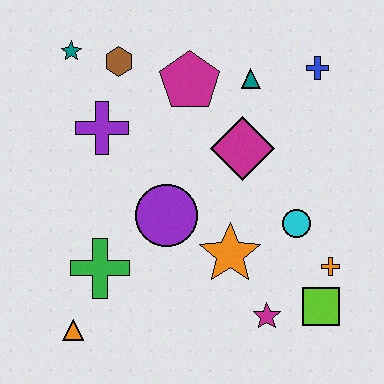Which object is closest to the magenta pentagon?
The teal triangle is closest to the magenta pentagon.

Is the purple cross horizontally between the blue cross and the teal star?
Yes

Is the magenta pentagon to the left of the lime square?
Yes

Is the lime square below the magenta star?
No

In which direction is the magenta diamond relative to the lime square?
The magenta diamond is above the lime square.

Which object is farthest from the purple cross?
The lime square is farthest from the purple cross.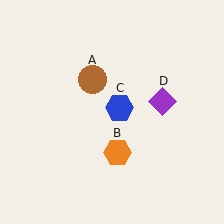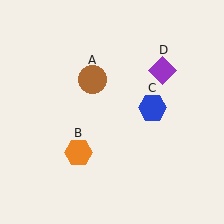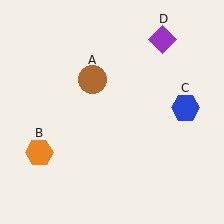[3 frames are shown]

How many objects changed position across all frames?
3 objects changed position: orange hexagon (object B), blue hexagon (object C), purple diamond (object D).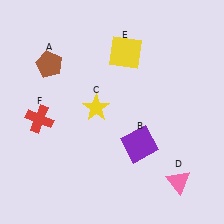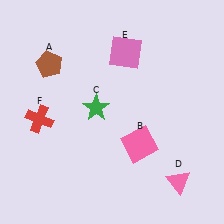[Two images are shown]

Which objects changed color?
B changed from purple to pink. C changed from yellow to green. E changed from yellow to pink.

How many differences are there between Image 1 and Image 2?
There are 3 differences between the two images.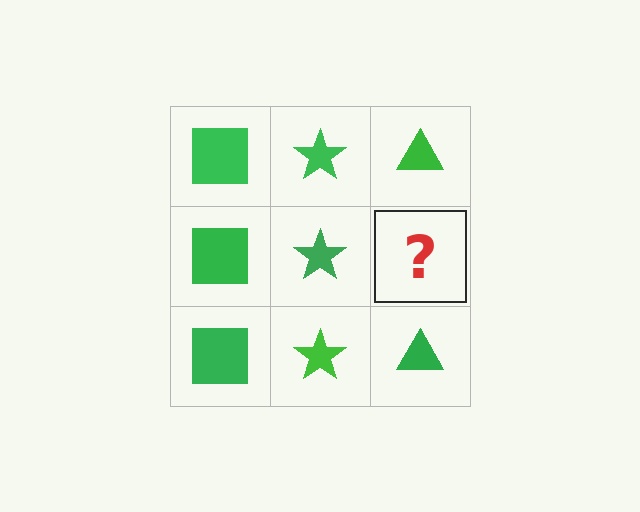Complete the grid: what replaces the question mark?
The question mark should be replaced with a green triangle.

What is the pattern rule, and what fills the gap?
The rule is that each column has a consistent shape. The gap should be filled with a green triangle.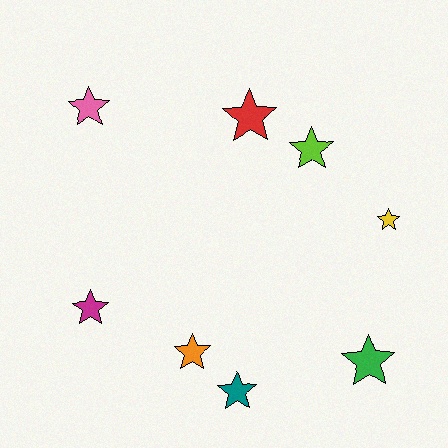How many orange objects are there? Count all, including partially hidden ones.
There is 1 orange object.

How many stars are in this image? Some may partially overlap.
There are 8 stars.